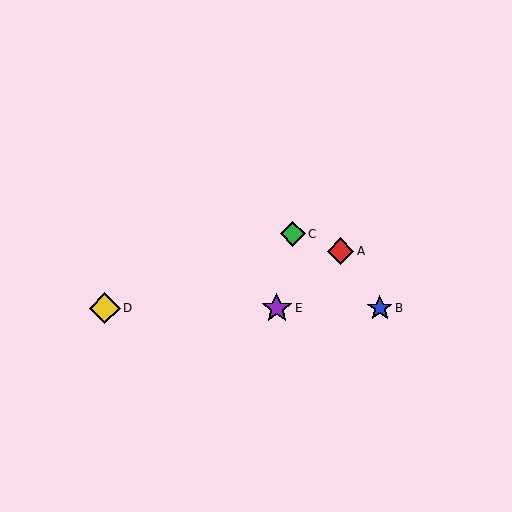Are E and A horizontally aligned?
No, E is at y≈308 and A is at y≈251.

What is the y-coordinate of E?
Object E is at y≈308.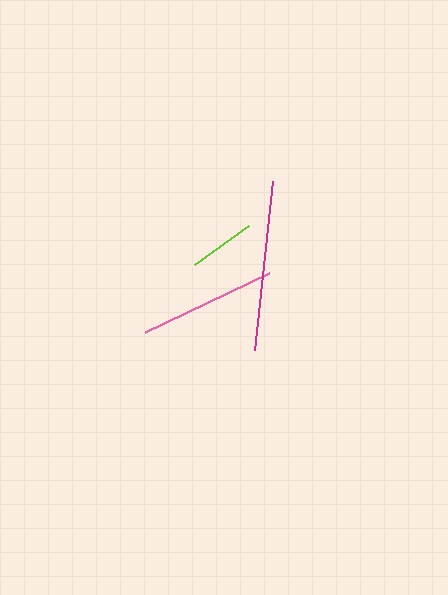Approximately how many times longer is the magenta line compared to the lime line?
The magenta line is approximately 2.6 times the length of the lime line.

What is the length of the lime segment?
The lime segment is approximately 66 pixels long.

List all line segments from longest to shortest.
From longest to shortest: magenta, pink, lime.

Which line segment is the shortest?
The lime line is the shortest at approximately 66 pixels.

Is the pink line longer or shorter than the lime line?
The pink line is longer than the lime line.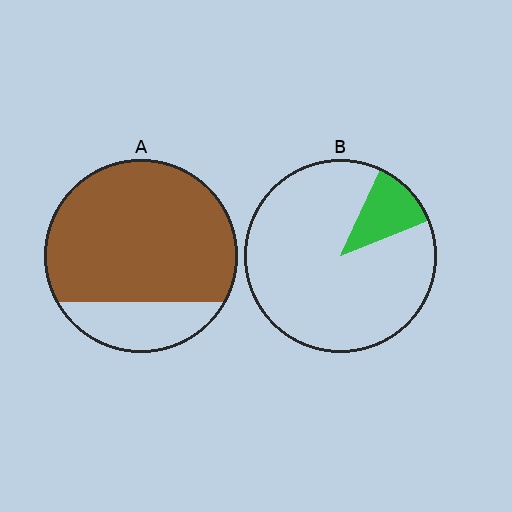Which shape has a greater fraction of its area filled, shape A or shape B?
Shape A.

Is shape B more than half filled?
No.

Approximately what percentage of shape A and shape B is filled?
A is approximately 80% and B is approximately 10%.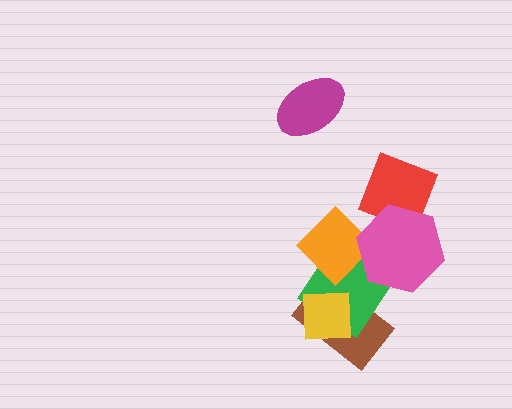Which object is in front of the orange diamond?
The pink hexagon is in front of the orange diamond.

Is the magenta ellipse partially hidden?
No, no other shape covers it.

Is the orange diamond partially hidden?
Yes, it is partially covered by another shape.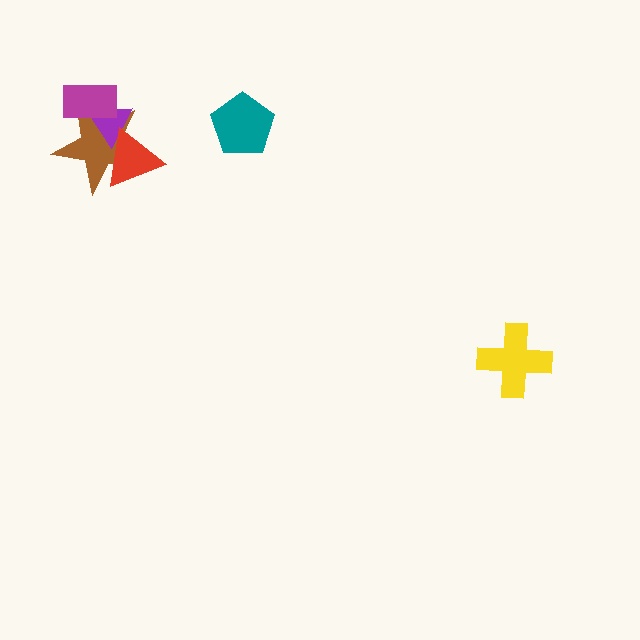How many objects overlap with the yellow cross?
0 objects overlap with the yellow cross.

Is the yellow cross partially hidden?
No, no other shape covers it.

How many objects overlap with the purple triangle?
3 objects overlap with the purple triangle.